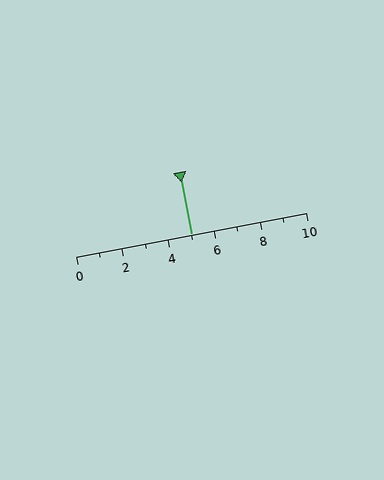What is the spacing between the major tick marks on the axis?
The major ticks are spaced 2 apart.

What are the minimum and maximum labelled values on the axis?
The axis runs from 0 to 10.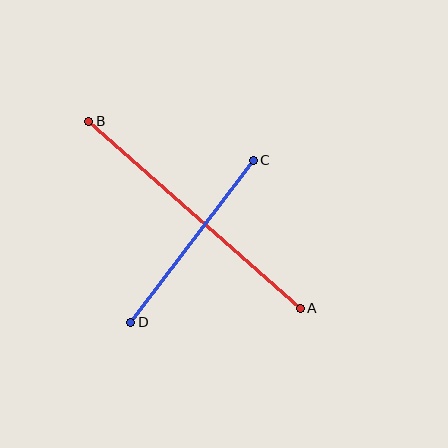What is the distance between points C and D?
The distance is approximately 203 pixels.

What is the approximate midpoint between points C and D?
The midpoint is at approximately (192, 241) pixels.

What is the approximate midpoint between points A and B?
The midpoint is at approximately (194, 215) pixels.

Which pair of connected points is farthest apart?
Points A and B are farthest apart.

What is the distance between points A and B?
The distance is approximately 282 pixels.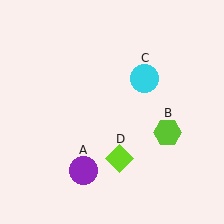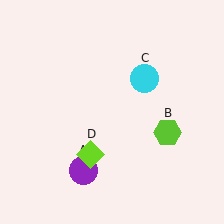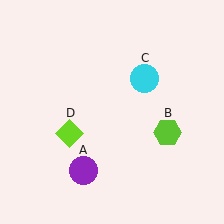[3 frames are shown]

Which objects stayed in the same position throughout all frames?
Purple circle (object A) and lime hexagon (object B) and cyan circle (object C) remained stationary.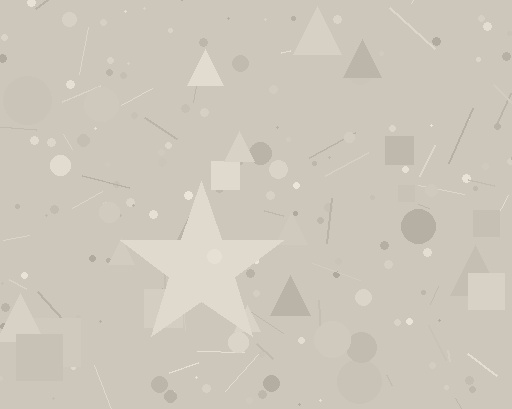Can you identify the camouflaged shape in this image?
The camouflaged shape is a star.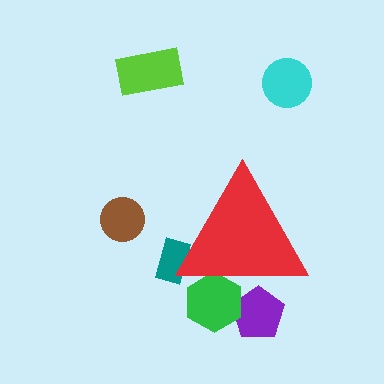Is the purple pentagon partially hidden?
Yes, the purple pentagon is partially hidden behind the red triangle.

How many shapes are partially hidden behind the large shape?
3 shapes are partially hidden.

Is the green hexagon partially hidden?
Yes, the green hexagon is partially hidden behind the red triangle.